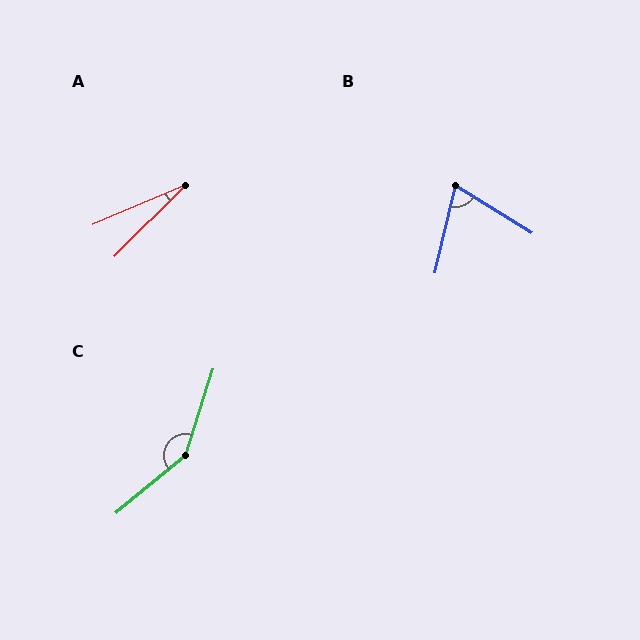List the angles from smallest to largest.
A (22°), B (72°), C (147°).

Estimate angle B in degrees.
Approximately 72 degrees.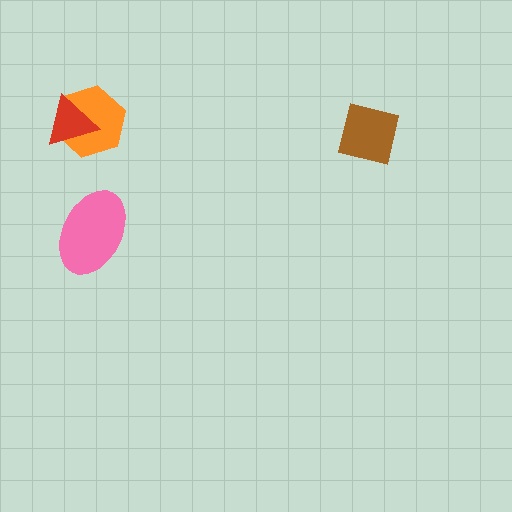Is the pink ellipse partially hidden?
No, no other shape covers it.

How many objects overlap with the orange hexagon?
1 object overlaps with the orange hexagon.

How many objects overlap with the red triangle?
1 object overlaps with the red triangle.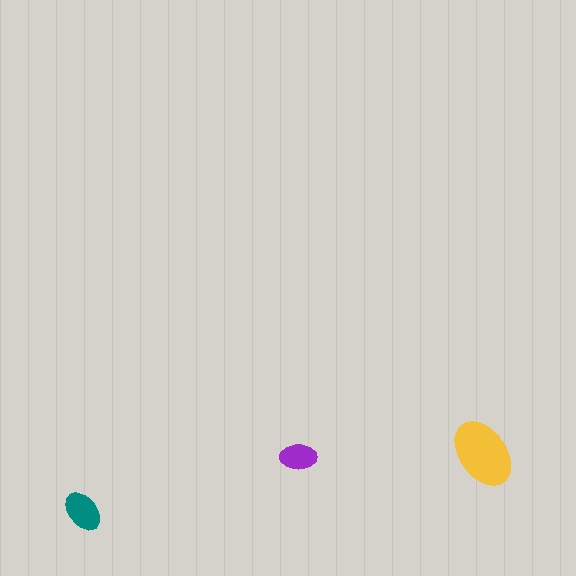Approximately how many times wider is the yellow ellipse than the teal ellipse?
About 1.5 times wider.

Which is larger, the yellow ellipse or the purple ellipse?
The yellow one.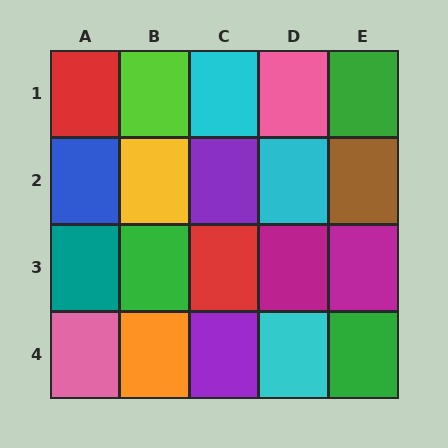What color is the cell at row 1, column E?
Green.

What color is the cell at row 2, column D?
Cyan.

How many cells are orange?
1 cell is orange.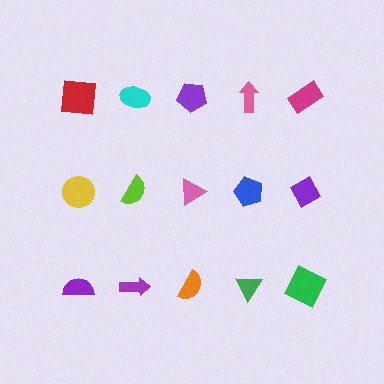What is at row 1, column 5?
A magenta rectangle.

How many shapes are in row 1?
5 shapes.